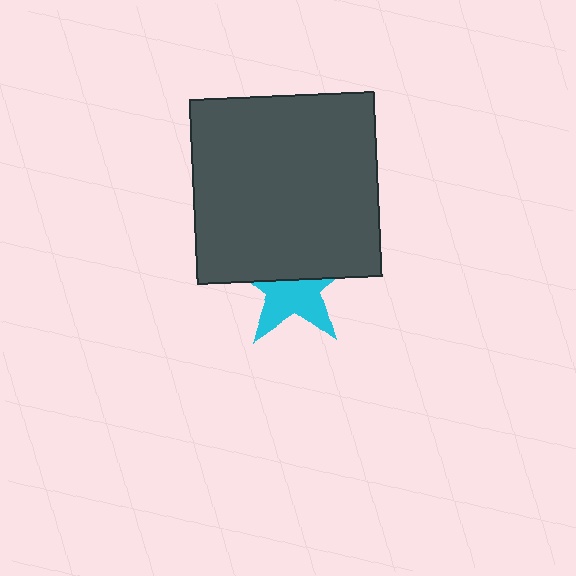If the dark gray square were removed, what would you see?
You would see the complete cyan star.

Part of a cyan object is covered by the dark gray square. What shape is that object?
It is a star.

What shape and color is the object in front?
The object in front is a dark gray square.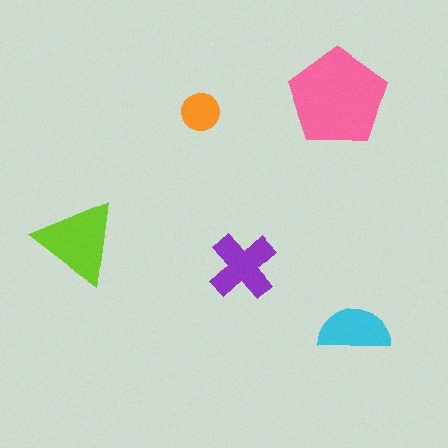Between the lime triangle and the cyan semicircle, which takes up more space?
The lime triangle.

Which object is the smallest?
The orange circle.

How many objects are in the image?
There are 5 objects in the image.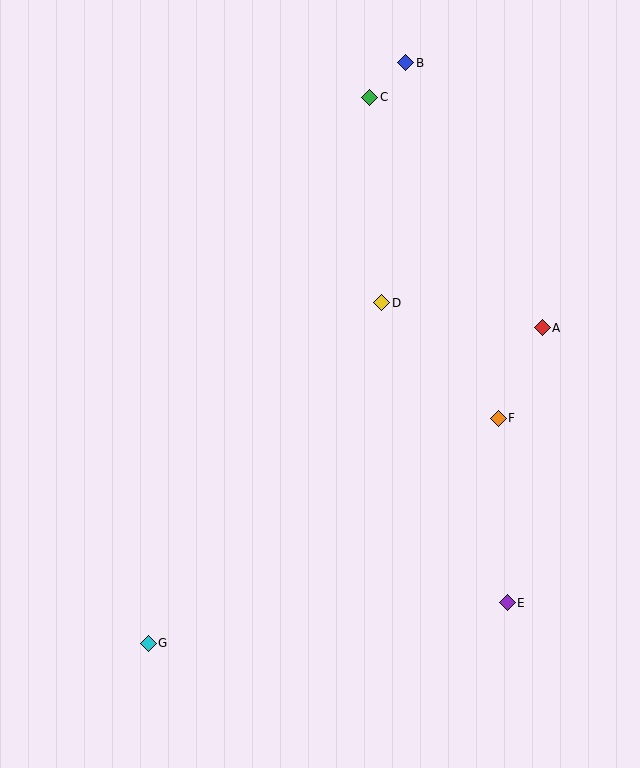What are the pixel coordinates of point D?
Point D is at (382, 303).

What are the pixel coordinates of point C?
Point C is at (370, 97).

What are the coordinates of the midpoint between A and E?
The midpoint between A and E is at (525, 465).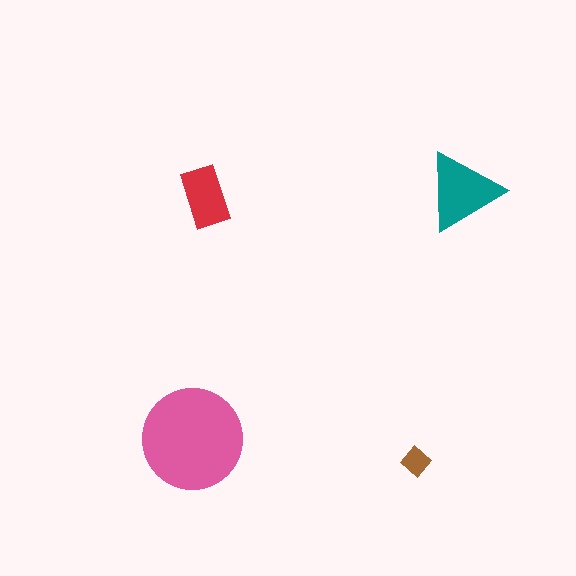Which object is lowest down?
The brown diamond is bottommost.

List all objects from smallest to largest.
The brown diamond, the red rectangle, the teal triangle, the pink circle.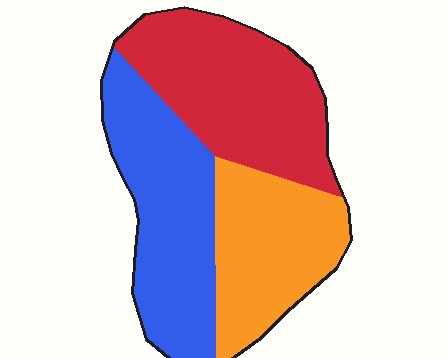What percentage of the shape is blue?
Blue covers 35% of the shape.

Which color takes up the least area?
Orange, at roughly 30%.